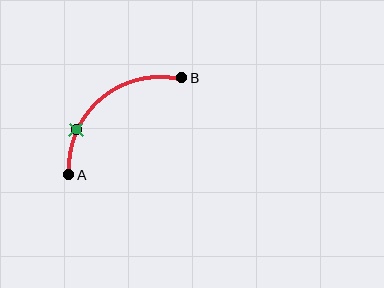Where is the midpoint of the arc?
The arc midpoint is the point on the curve farthest from the straight line joining A and B. It sits above and to the left of that line.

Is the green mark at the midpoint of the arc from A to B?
No. The green mark lies on the arc but is closer to endpoint A. The arc midpoint would be at the point on the curve equidistant along the arc from both A and B.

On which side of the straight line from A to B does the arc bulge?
The arc bulges above and to the left of the straight line connecting A and B.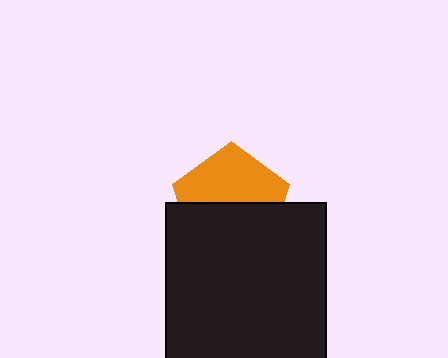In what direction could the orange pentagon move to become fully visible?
The orange pentagon could move up. That would shift it out from behind the black rectangle entirely.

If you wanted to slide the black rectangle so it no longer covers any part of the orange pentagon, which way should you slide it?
Slide it down — that is the most direct way to separate the two shapes.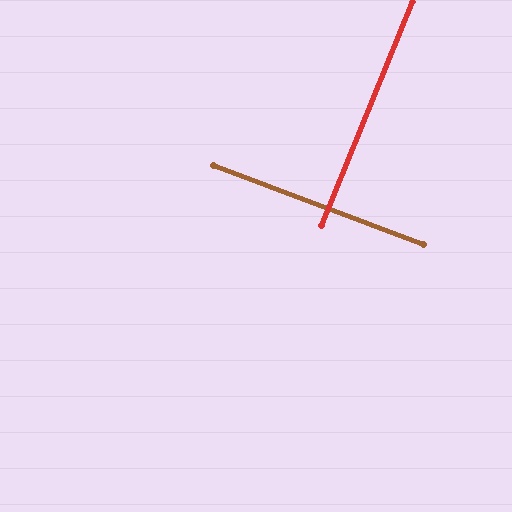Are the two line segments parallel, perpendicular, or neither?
Perpendicular — they meet at approximately 88°.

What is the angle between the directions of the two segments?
Approximately 88 degrees.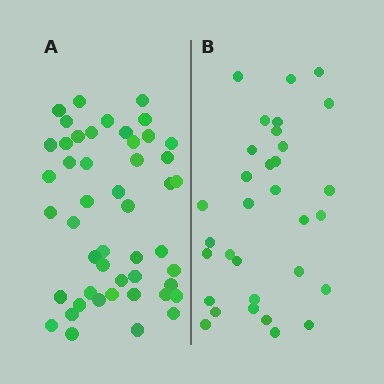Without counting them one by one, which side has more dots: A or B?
Region A (the left region) has more dots.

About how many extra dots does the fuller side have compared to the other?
Region A has approximately 15 more dots than region B.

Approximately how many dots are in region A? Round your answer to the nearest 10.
About 50 dots. (The exact count is 48, which rounds to 50.)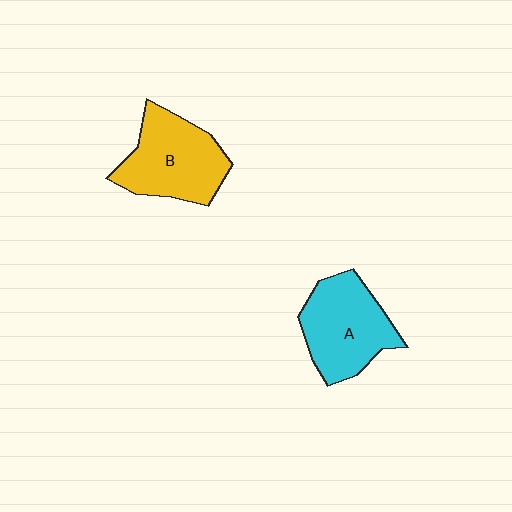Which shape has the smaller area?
Shape A (cyan).